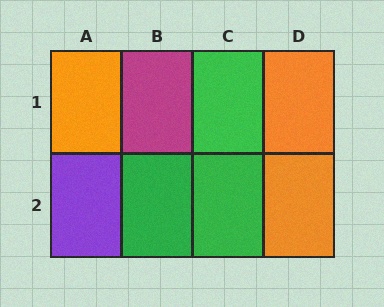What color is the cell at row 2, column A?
Purple.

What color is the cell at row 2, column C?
Green.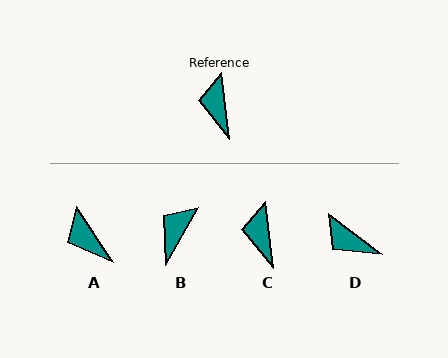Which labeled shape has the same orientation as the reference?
C.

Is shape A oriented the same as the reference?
No, it is off by about 27 degrees.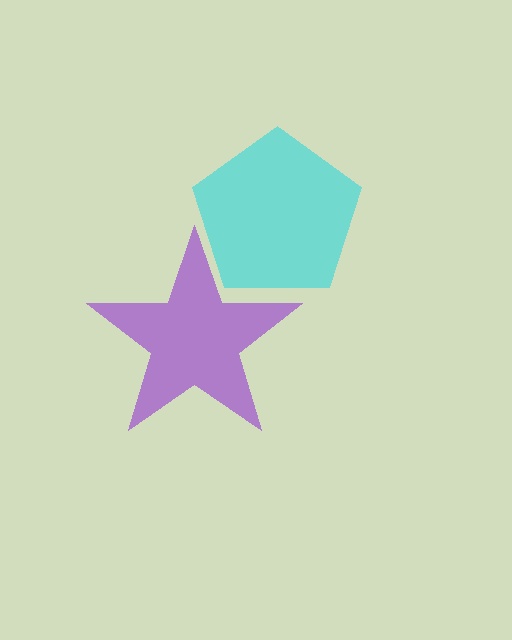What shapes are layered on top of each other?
The layered shapes are: a purple star, a cyan pentagon.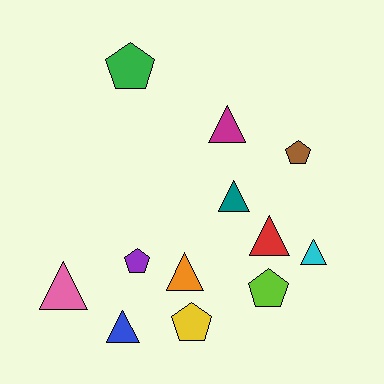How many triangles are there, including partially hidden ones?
There are 7 triangles.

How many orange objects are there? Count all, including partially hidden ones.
There is 1 orange object.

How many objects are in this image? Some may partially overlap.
There are 12 objects.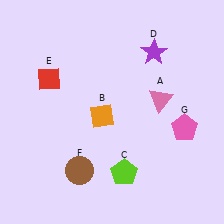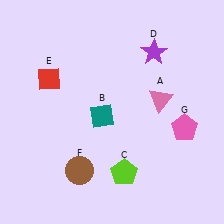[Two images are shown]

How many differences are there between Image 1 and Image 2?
There is 1 difference between the two images.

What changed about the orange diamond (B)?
In Image 1, B is orange. In Image 2, it changed to teal.